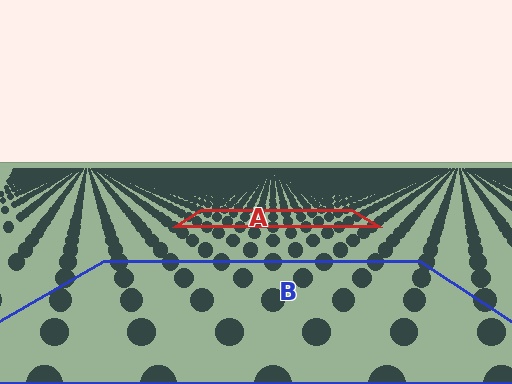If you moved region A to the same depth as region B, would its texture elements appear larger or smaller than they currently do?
They would appear larger. At a closer depth, the same texture elements are projected at a bigger on-screen size.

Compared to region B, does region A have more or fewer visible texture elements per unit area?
Region A has more texture elements per unit area — they are packed more densely because it is farther away.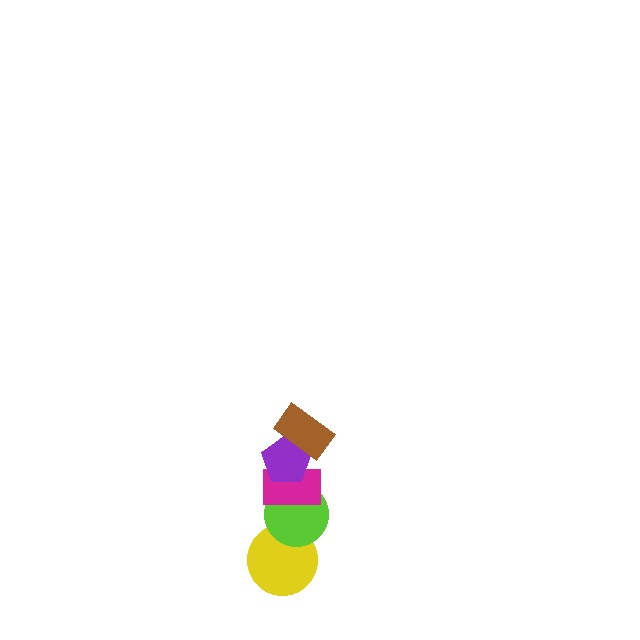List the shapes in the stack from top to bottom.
From top to bottom: the brown rectangle, the purple pentagon, the magenta rectangle, the lime circle, the yellow circle.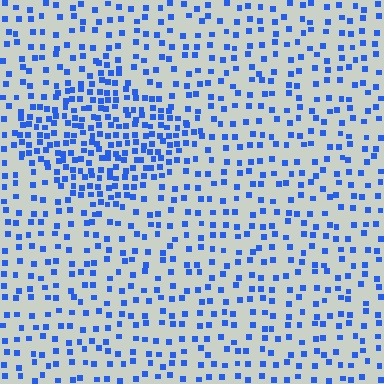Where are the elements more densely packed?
The elements are more densely packed inside the diamond boundary.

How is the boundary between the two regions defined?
The boundary is defined by a change in element density (approximately 2.2x ratio). All elements are the same color, size, and shape.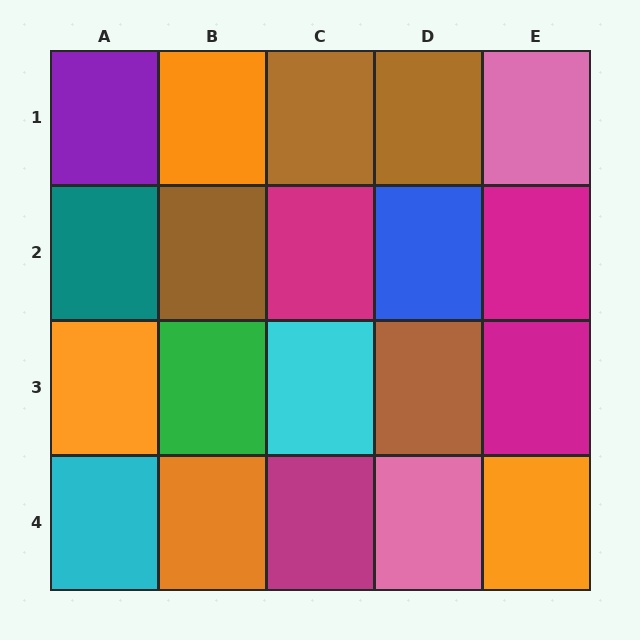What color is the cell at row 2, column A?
Teal.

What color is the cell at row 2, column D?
Blue.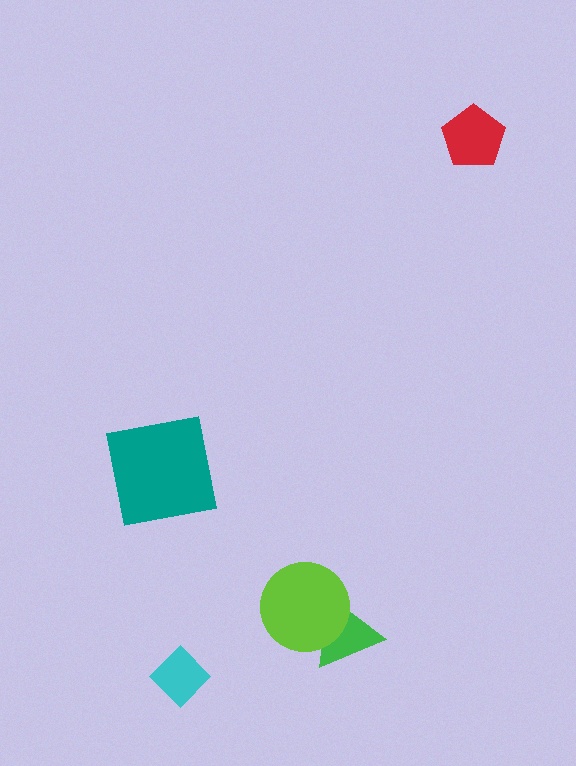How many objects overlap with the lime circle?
1 object overlaps with the lime circle.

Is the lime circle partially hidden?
No, no other shape covers it.